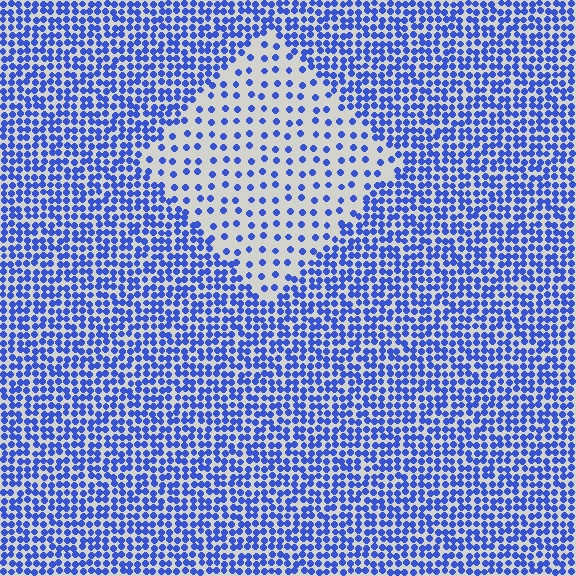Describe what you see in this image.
The image contains small blue elements arranged at two different densities. A diamond-shaped region is visible where the elements are less densely packed than the surrounding area.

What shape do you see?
I see a diamond.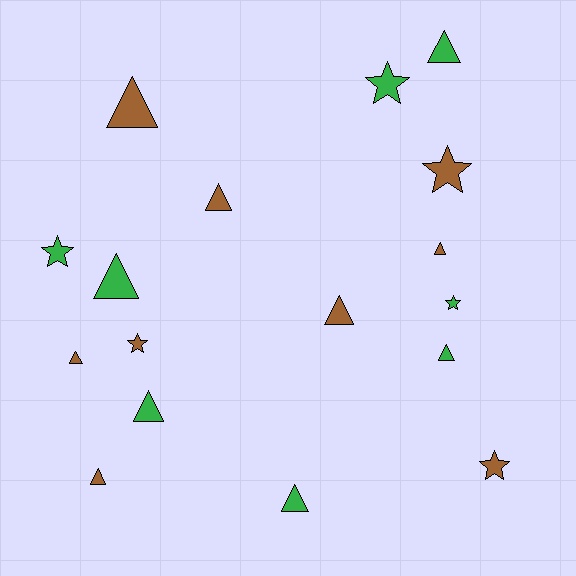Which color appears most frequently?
Brown, with 9 objects.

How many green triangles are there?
There are 5 green triangles.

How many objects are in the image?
There are 17 objects.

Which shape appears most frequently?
Triangle, with 11 objects.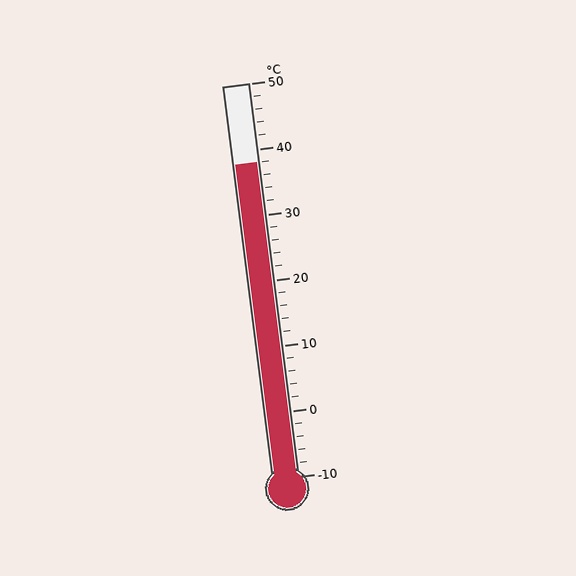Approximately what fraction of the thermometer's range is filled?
The thermometer is filled to approximately 80% of its range.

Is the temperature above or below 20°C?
The temperature is above 20°C.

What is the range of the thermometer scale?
The thermometer scale ranges from -10°C to 50°C.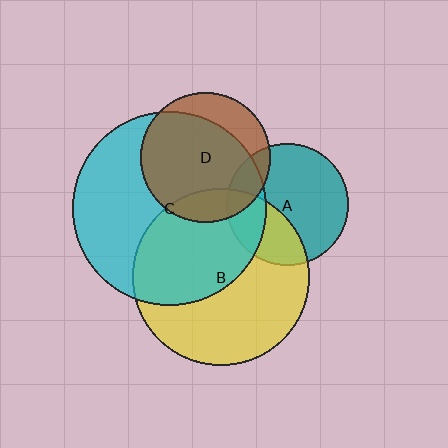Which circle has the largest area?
Circle C (cyan).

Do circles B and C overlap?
Yes.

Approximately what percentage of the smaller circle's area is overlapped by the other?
Approximately 45%.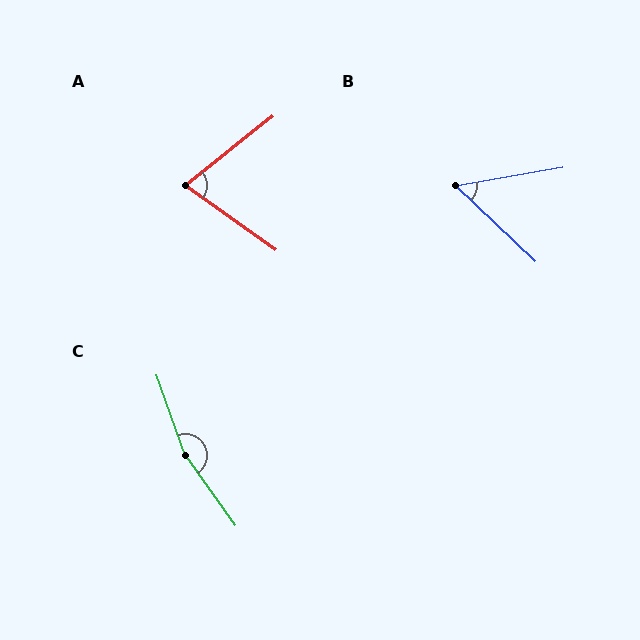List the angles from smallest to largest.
B (54°), A (74°), C (163°).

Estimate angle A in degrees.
Approximately 74 degrees.